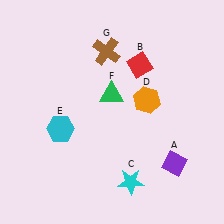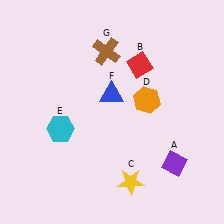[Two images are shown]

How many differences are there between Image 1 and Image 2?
There are 2 differences between the two images.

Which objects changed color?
C changed from cyan to yellow. F changed from green to blue.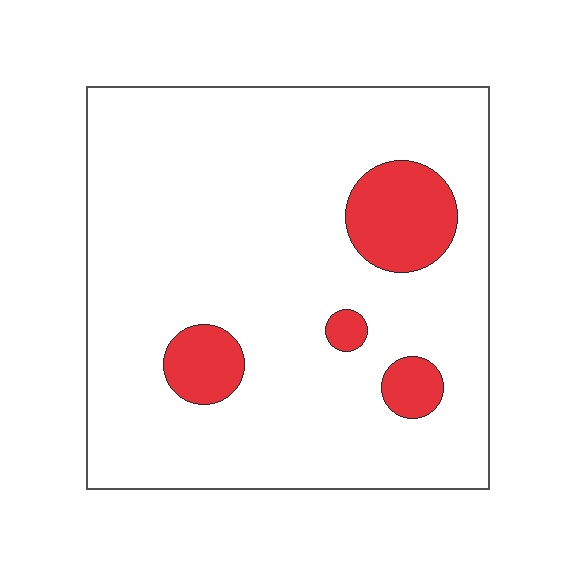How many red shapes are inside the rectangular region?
4.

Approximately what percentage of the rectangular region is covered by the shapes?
Approximately 10%.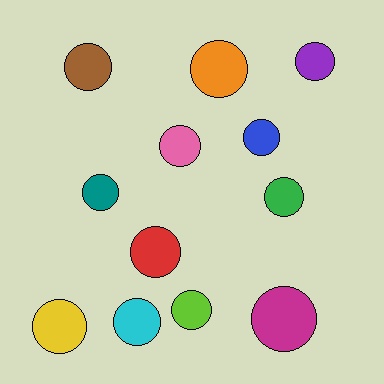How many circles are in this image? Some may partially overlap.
There are 12 circles.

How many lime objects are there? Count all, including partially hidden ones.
There is 1 lime object.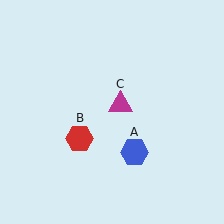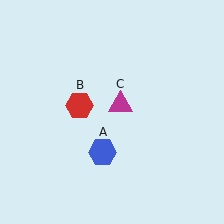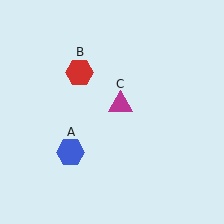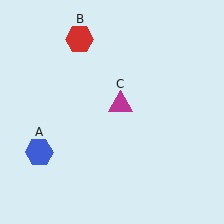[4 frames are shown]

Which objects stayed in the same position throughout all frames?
Magenta triangle (object C) remained stationary.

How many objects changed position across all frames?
2 objects changed position: blue hexagon (object A), red hexagon (object B).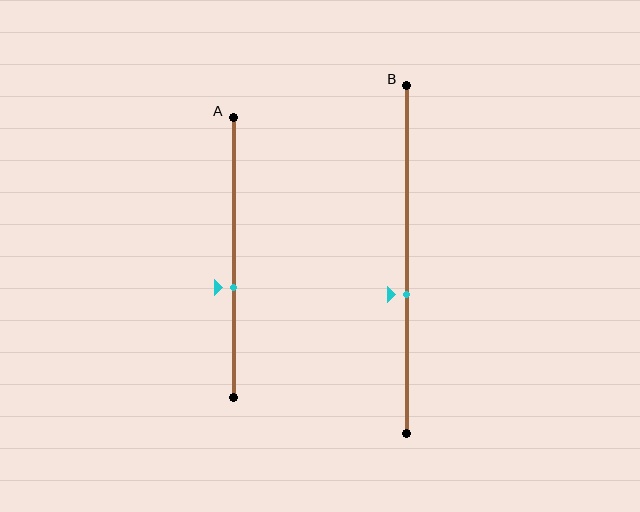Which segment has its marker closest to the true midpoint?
Segment B has its marker closest to the true midpoint.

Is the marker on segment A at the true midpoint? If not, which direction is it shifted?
No, the marker on segment A is shifted downward by about 11% of the segment length.